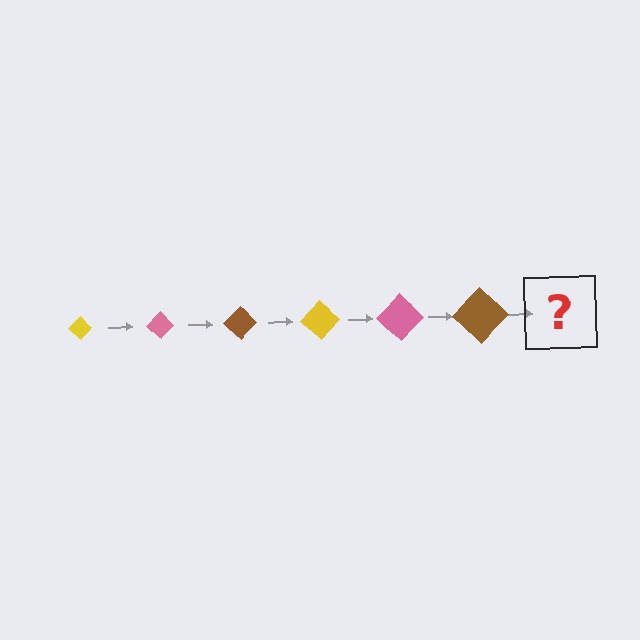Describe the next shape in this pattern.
It should be a yellow diamond, larger than the previous one.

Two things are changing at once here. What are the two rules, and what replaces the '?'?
The two rules are that the diamond grows larger each step and the color cycles through yellow, pink, and brown. The '?' should be a yellow diamond, larger than the previous one.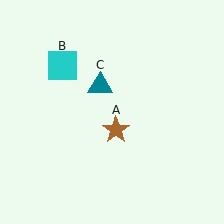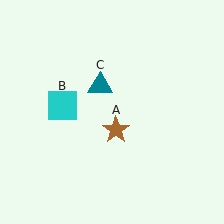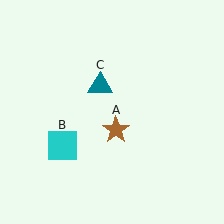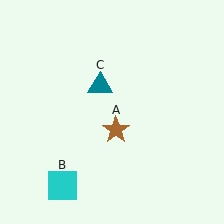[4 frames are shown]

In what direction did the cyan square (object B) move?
The cyan square (object B) moved down.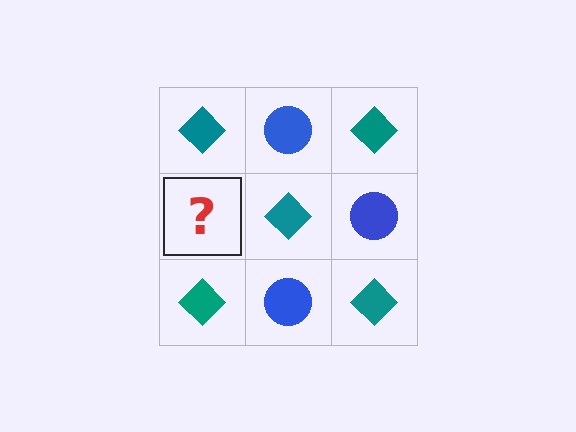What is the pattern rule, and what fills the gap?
The rule is that it alternates teal diamond and blue circle in a checkerboard pattern. The gap should be filled with a blue circle.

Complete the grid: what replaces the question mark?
The question mark should be replaced with a blue circle.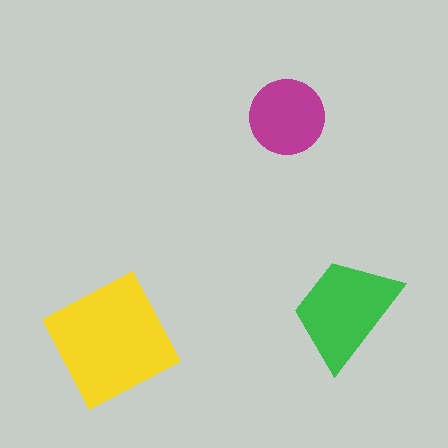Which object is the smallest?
The magenta circle.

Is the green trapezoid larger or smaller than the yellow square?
Smaller.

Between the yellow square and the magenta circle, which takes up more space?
The yellow square.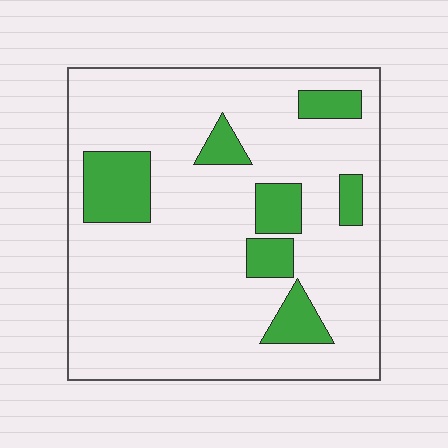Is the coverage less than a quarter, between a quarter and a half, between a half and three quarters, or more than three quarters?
Less than a quarter.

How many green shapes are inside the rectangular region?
7.